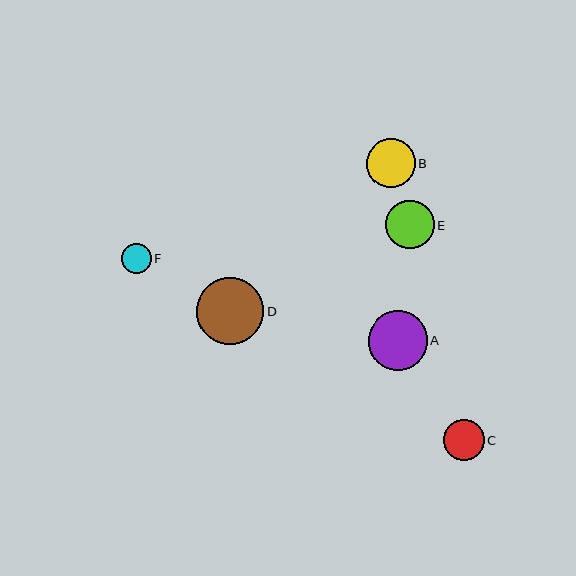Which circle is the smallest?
Circle F is the smallest with a size of approximately 30 pixels.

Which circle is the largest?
Circle D is the largest with a size of approximately 67 pixels.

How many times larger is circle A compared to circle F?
Circle A is approximately 2.0 times the size of circle F.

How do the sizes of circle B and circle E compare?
Circle B and circle E are approximately the same size.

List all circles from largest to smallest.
From largest to smallest: D, A, B, E, C, F.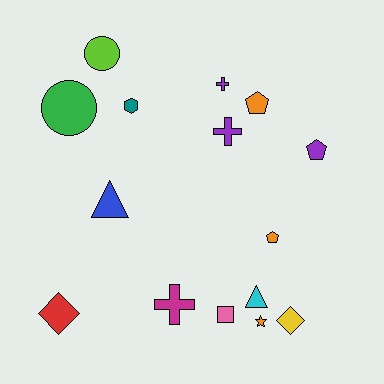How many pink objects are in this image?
There is 1 pink object.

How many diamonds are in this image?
There are 2 diamonds.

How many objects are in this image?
There are 15 objects.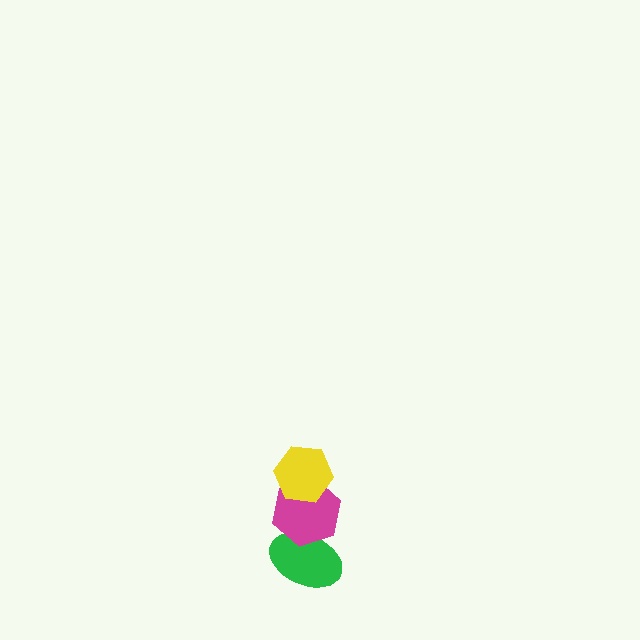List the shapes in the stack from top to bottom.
From top to bottom: the yellow hexagon, the magenta hexagon, the green ellipse.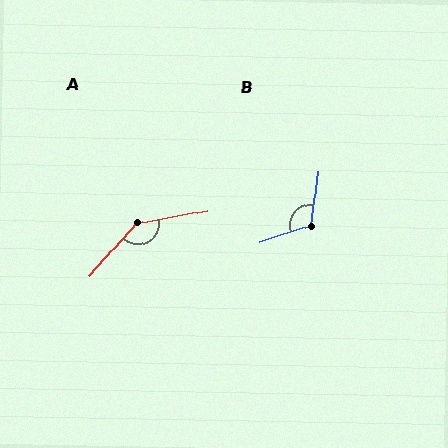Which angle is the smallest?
B, at approximately 116 degrees.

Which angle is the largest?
A, at approximately 142 degrees.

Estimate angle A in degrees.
Approximately 142 degrees.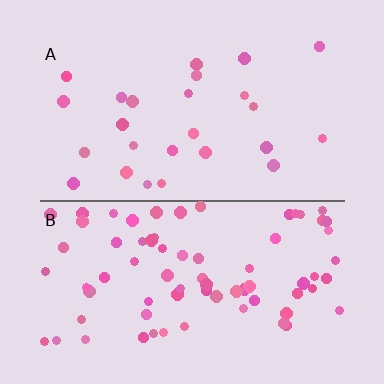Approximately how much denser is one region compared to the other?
Approximately 3.0× — region B over region A.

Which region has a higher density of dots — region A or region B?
B (the bottom).